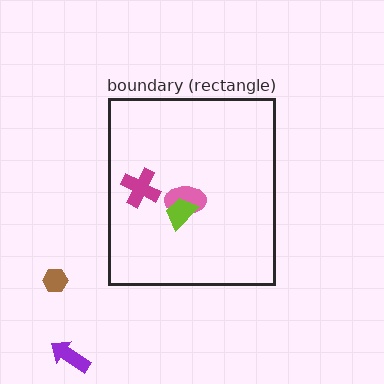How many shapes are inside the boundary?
3 inside, 2 outside.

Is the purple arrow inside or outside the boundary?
Outside.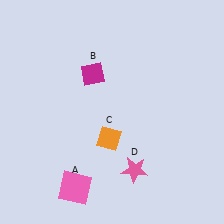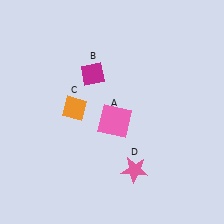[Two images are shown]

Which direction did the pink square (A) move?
The pink square (A) moved up.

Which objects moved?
The objects that moved are: the pink square (A), the orange diamond (C).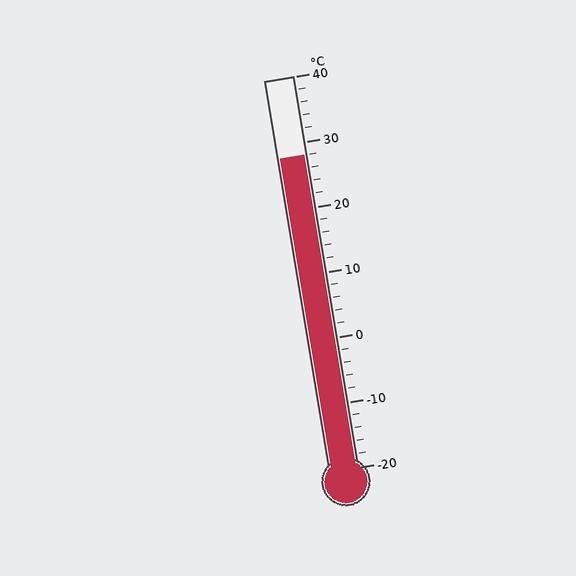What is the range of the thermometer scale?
The thermometer scale ranges from -20°C to 40°C.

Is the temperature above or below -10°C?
The temperature is above -10°C.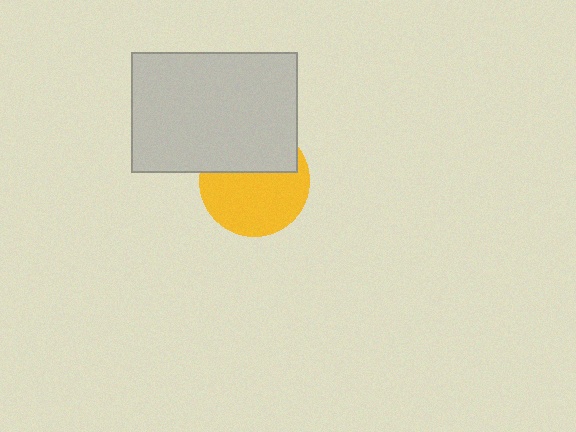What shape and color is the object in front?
The object in front is a light gray rectangle.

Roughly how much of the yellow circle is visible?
About half of it is visible (roughly 61%).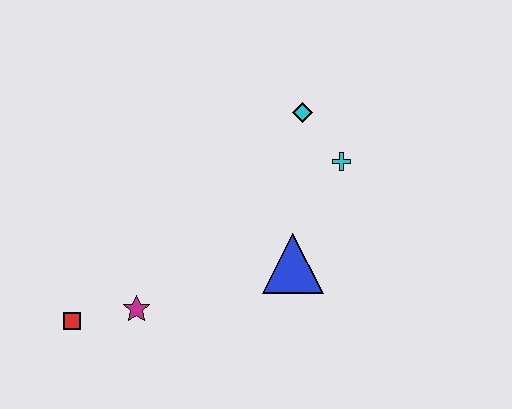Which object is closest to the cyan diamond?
The cyan cross is closest to the cyan diamond.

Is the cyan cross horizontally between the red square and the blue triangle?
No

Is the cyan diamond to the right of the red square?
Yes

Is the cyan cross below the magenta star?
No